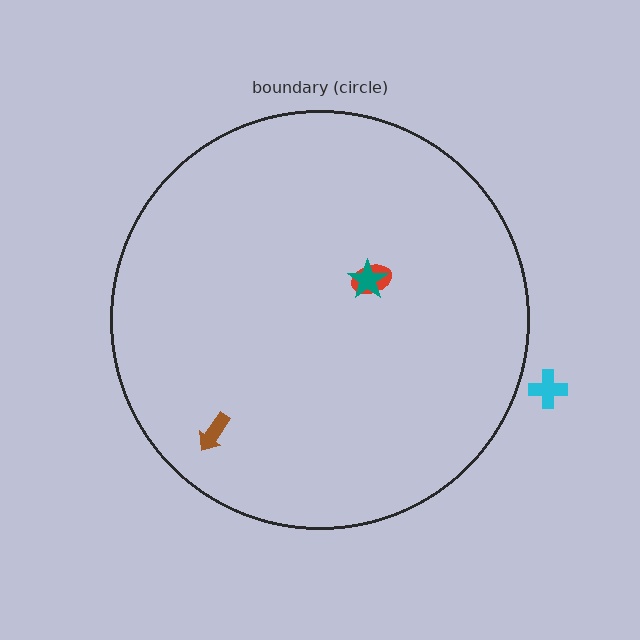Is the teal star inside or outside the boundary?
Inside.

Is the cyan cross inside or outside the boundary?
Outside.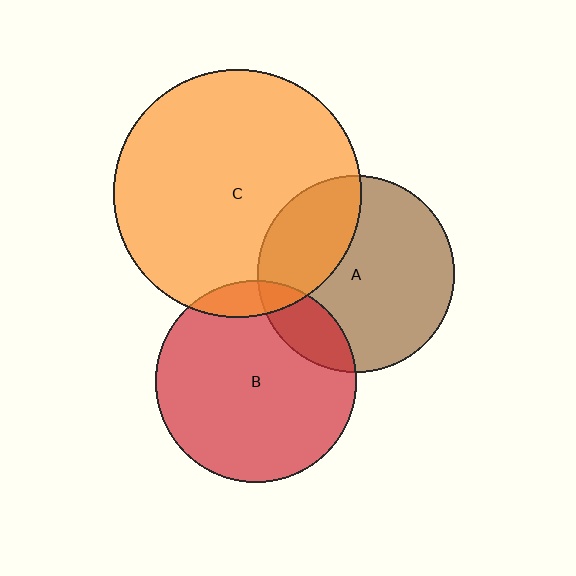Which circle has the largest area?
Circle C (orange).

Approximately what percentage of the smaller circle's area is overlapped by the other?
Approximately 30%.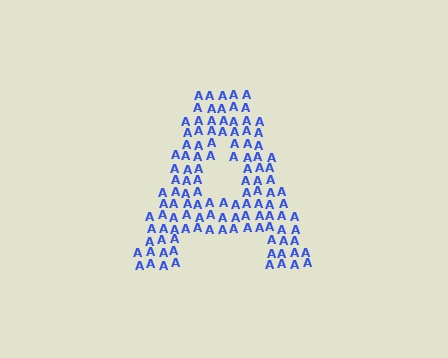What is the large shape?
The large shape is the letter A.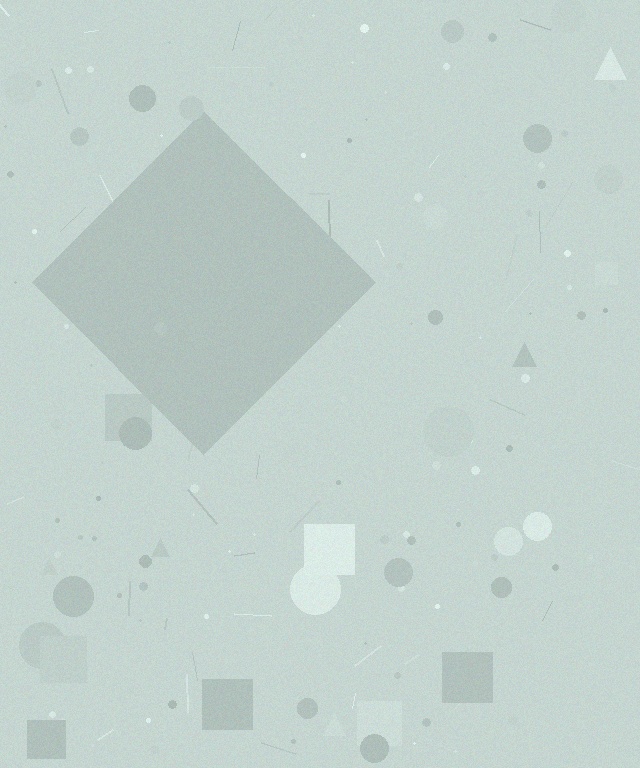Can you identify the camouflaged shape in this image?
The camouflaged shape is a diamond.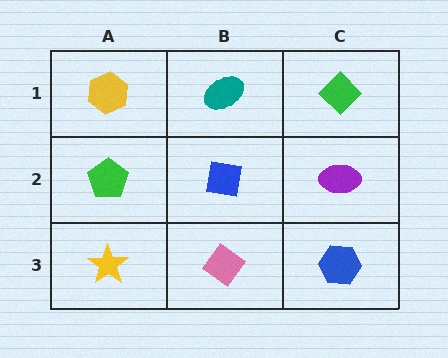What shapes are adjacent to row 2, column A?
A yellow hexagon (row 1, column A), a yellow star (row 3, column A), a blue square (row 2, column B).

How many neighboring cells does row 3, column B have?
3.